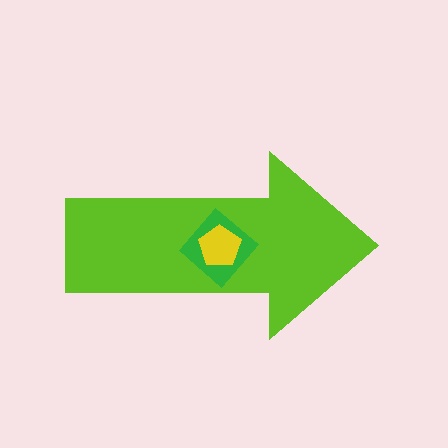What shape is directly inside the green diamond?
The yellow pentagon.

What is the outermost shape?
The lime arrow.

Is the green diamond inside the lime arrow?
Yes.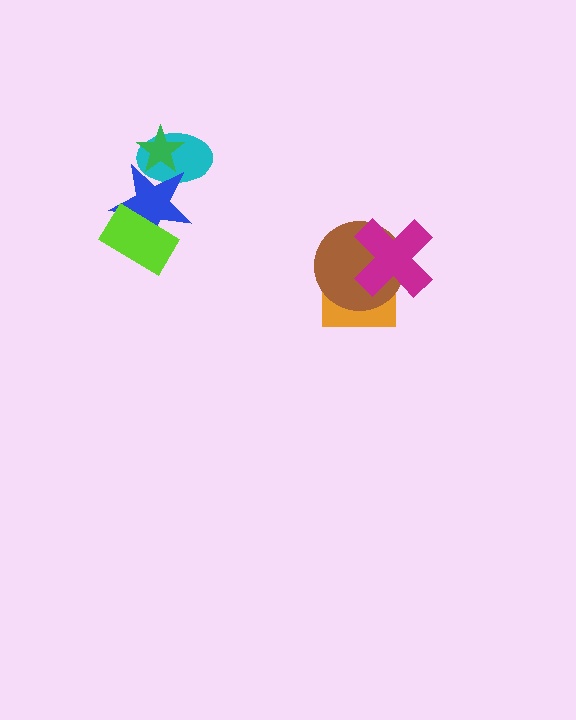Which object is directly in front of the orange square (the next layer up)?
The brown circle is directly in front of the orange square.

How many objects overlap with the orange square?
2 objects overlap with the orange square.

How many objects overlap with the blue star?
3 objects overlap with the blue star.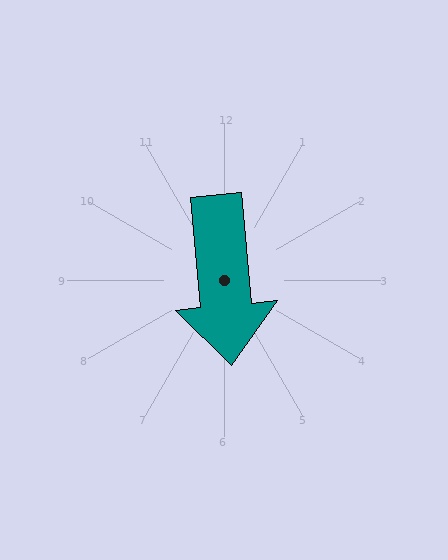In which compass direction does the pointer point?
South.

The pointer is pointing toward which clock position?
Roughly 6 o'clock.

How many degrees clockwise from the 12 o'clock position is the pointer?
Approximately 175 degrees.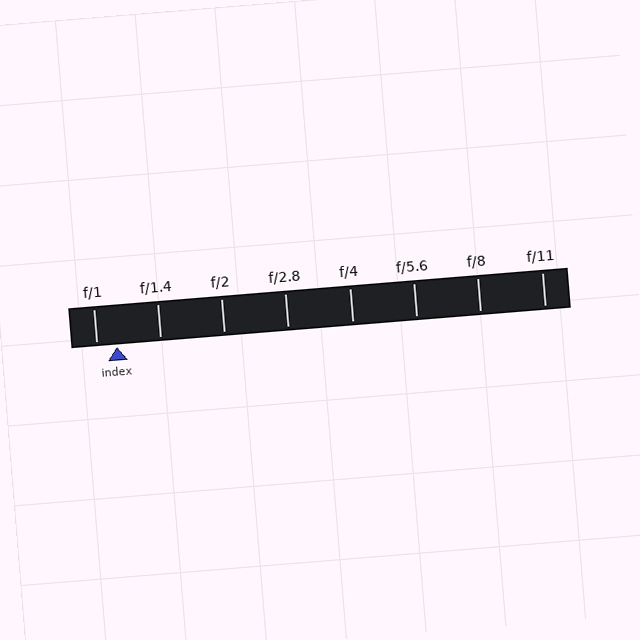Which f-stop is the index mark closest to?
The index mark is closest to f/1.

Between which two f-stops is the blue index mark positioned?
The index mark is between f/1 and f/1.4.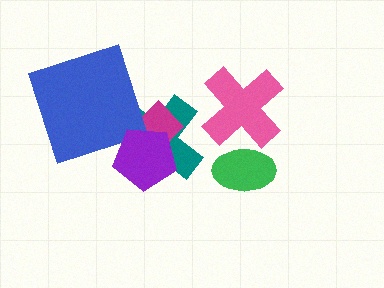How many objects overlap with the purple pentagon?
2 objects overlap with the purple pentagon.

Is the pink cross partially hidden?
No, no other shape covers it.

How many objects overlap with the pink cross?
1 object overlaps with the pink cross.